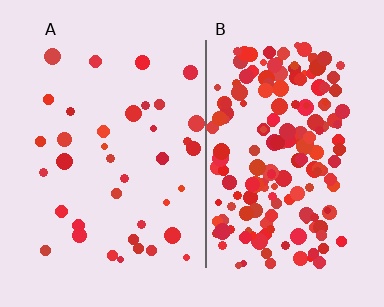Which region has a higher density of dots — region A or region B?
B (the right).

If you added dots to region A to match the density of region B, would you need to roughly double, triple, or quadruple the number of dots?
Approximately quadruple.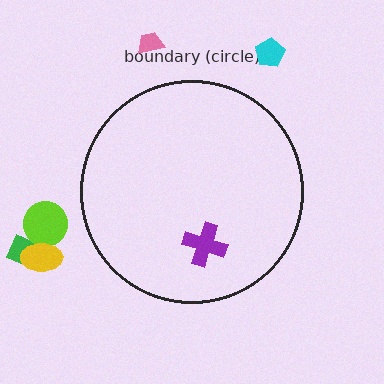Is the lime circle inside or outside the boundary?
Outside.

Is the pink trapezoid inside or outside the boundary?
Outside.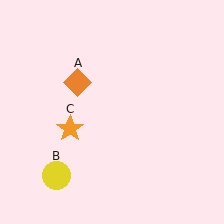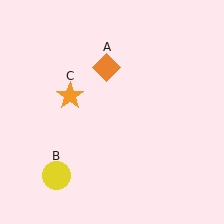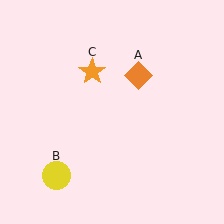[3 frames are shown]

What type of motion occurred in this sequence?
The orange diamond (object A), orange star (object C) rotated clockwise around the center of the scene.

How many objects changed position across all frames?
2 objects changed position: orange diamond (object A), orange star (object C).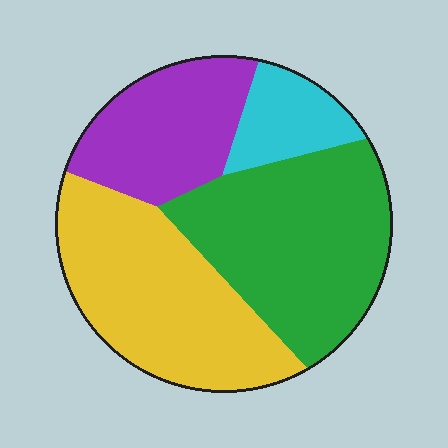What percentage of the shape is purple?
Purple takes up about one fifth (1/5) of the shape.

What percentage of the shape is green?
Green takes up between a third and a half of the shape.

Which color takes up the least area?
Cyan, at roughly 10%.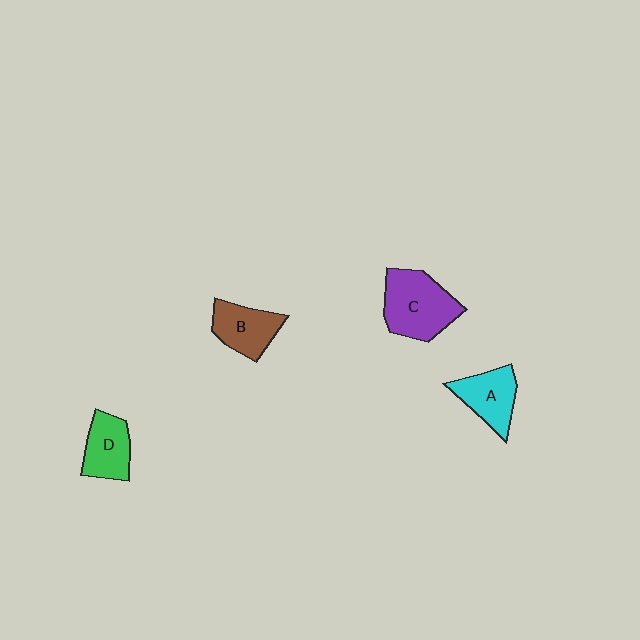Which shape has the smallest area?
Shape D (green).